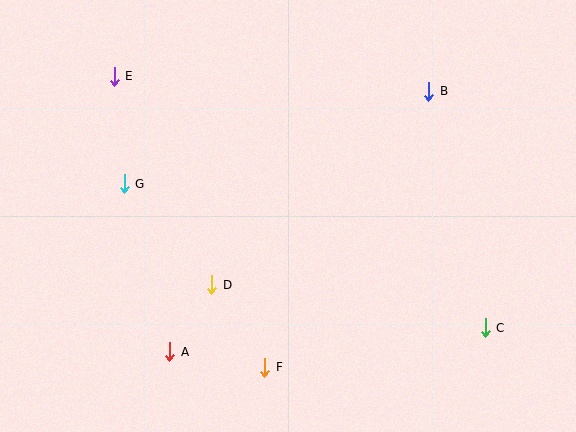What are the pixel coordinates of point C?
Point C is at (485, 328).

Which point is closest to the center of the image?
Point D at (212, 285) is closest to the center.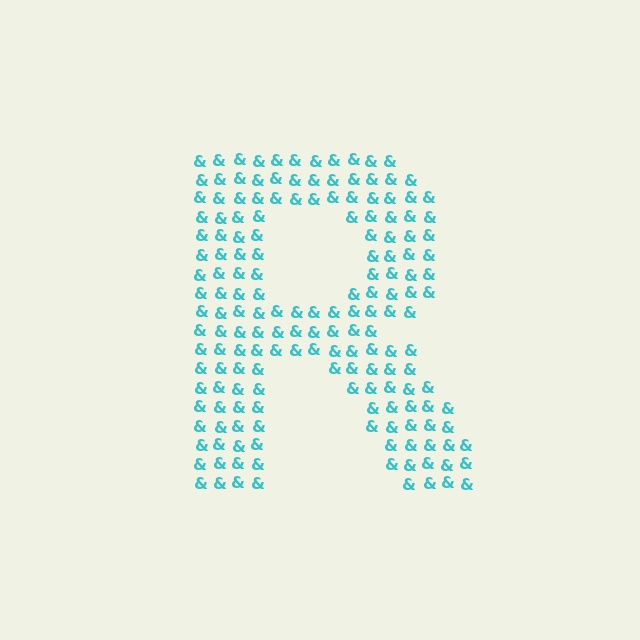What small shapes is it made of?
It is made of small ampersands.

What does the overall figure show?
The overall figure shows the letter R.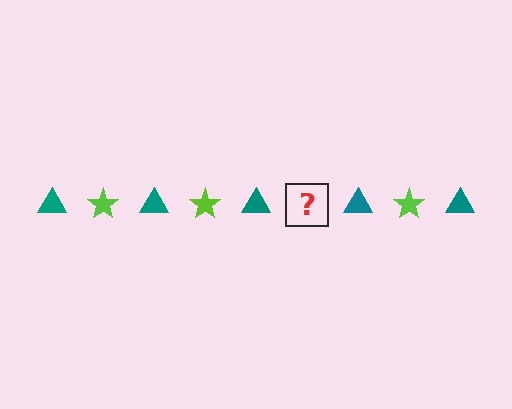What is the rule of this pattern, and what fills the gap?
The rule is that the pattern alternates between teal triangle and lime star. The gap should be filled with a lime star.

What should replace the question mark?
The question mark should be replaced with a lime star.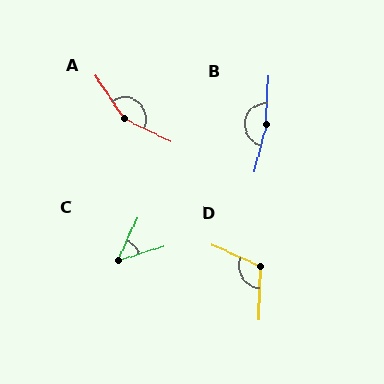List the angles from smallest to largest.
C (49°), D (112°), A (149°), B (168°).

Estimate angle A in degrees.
Approximately 149 degrees.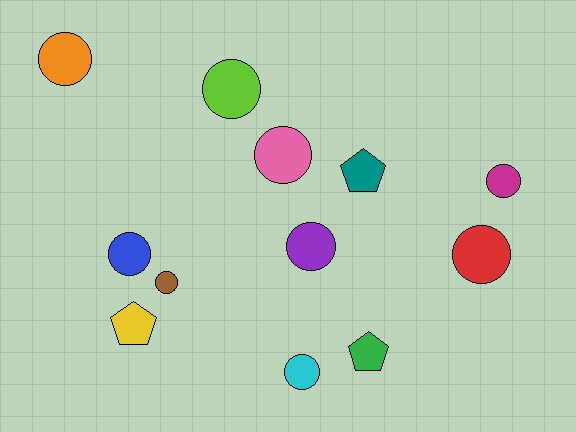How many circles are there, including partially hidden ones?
There are 9 circles.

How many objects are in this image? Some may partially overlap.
There are 12 objects.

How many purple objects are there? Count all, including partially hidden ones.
There is 1 purple object.